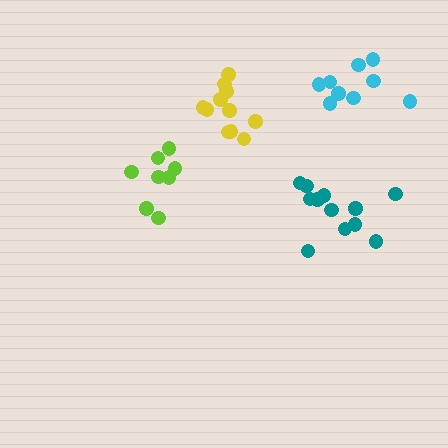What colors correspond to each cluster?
The clusters are colored: yellow, lime, cyan, teal.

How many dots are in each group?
Group 1: 11 dots, Group 2: 8 dots, Group 3: 9 dots, Group 4: 12 dots (40 total).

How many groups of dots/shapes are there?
There are 4 groups.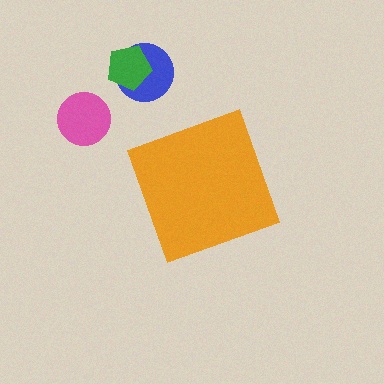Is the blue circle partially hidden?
No, the blue circle is fully visible.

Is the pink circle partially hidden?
No, the pink circle is fully visible.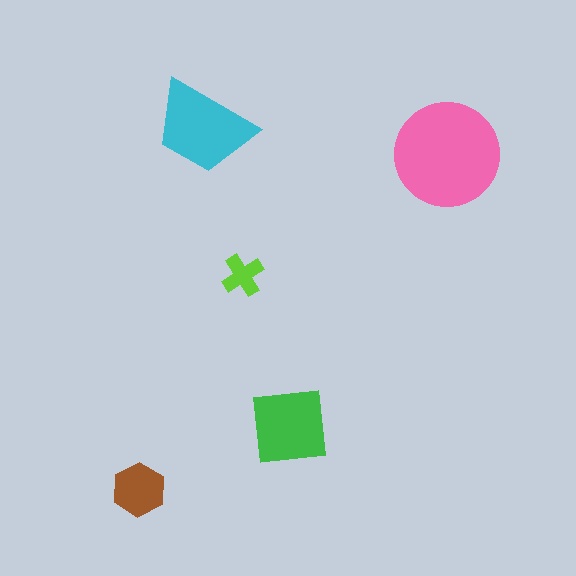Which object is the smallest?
The lime cross.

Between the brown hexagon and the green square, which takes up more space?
The green square.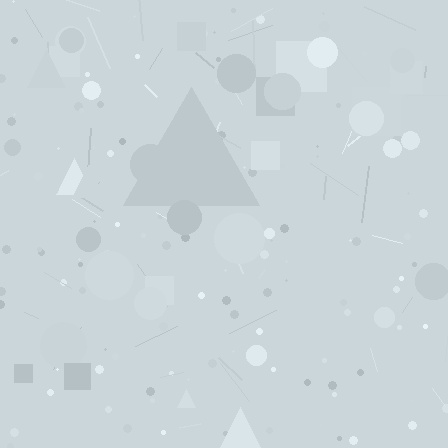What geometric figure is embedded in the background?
A triangle is embedded in the background.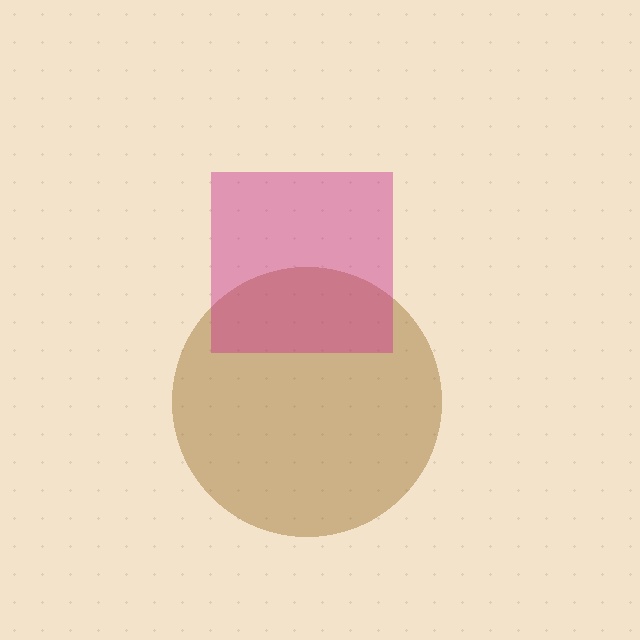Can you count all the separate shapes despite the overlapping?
Yes, there are 2 separate shapes.